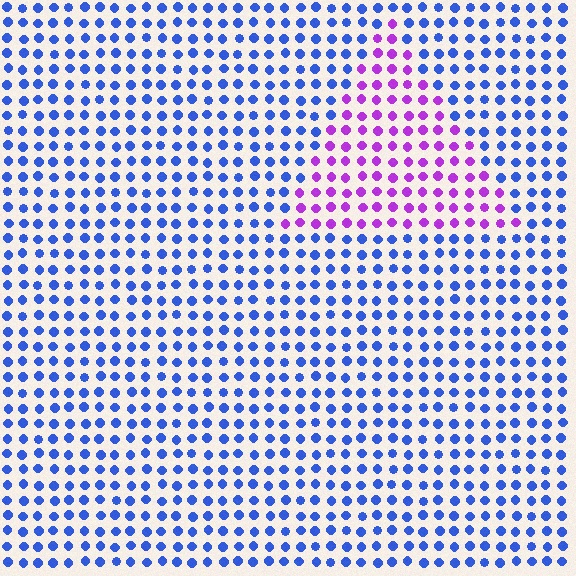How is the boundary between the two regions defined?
The boundary is defined purely by a slight shift in hue (about 61 degrees). Spacing, size, and orientation are identical on both sides.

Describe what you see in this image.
The image is filled with small blue elements in a uniform arrangement. A triangle-shaped region is visible where the elements are tinted to a slightly different hue, forming a subtle color boundary.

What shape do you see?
I see a triangle.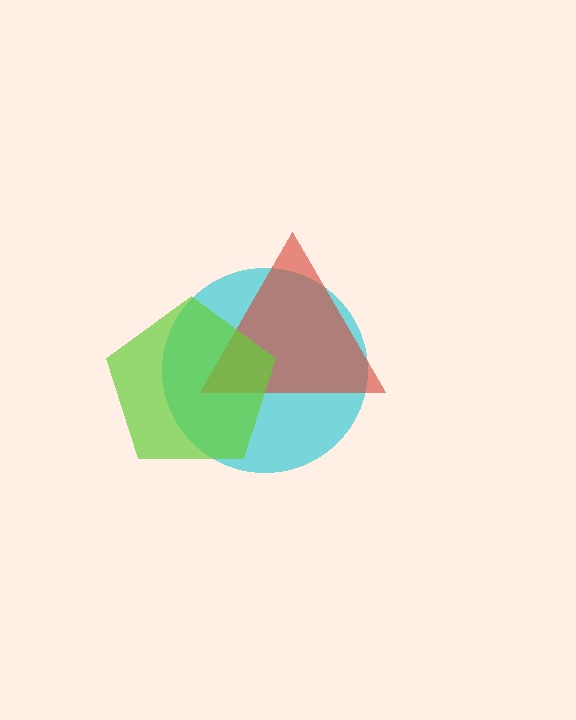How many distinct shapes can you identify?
There are 3 distinct shapes: a cyan circle, a red triangle, a lime pentagon.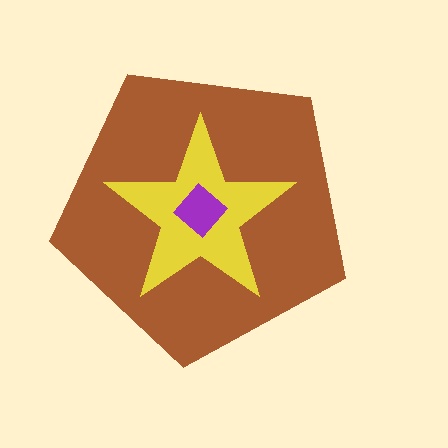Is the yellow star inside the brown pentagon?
Yes.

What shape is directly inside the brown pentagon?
The yellow star.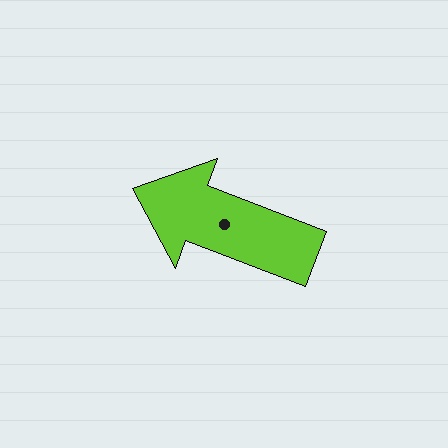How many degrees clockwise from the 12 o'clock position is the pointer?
Approximately 291 degrees.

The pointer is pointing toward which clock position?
Roughly 10 o'clock.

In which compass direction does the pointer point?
West.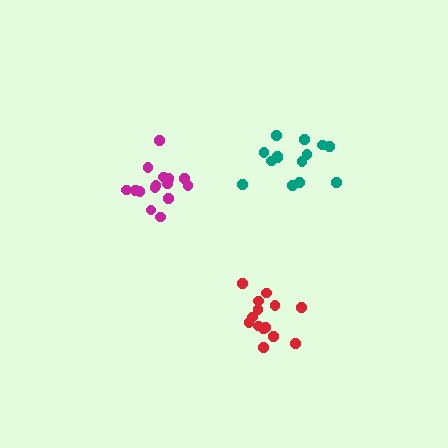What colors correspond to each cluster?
The clusters are colored: magenta, red, teal.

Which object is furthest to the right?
The teal cluster is rightmost.